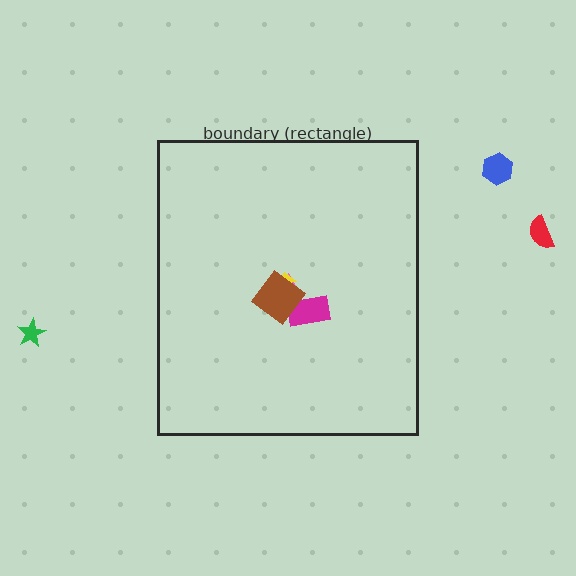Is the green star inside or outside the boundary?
Outside.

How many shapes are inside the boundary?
4 inside, 3 outside.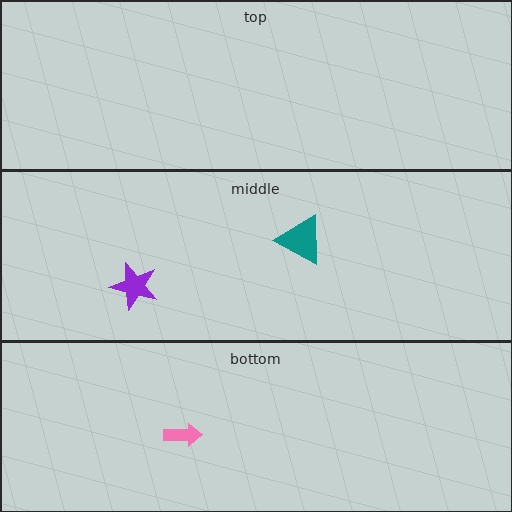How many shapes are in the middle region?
2.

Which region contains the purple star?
The middle region.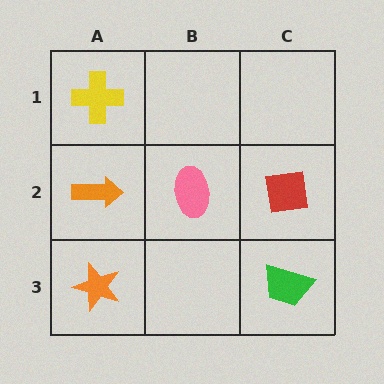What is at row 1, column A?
A yellow cross.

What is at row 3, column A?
An orange star.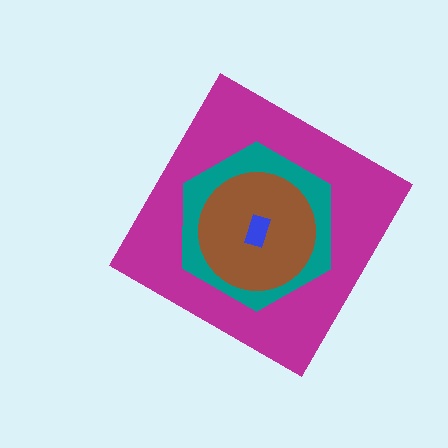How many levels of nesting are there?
4.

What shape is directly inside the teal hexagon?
The brown circle.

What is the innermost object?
The blue rectangle.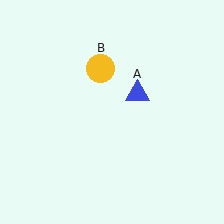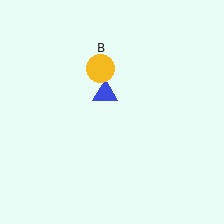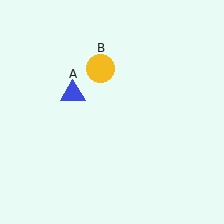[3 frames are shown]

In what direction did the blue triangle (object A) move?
The blue triangle (object A) moved left.